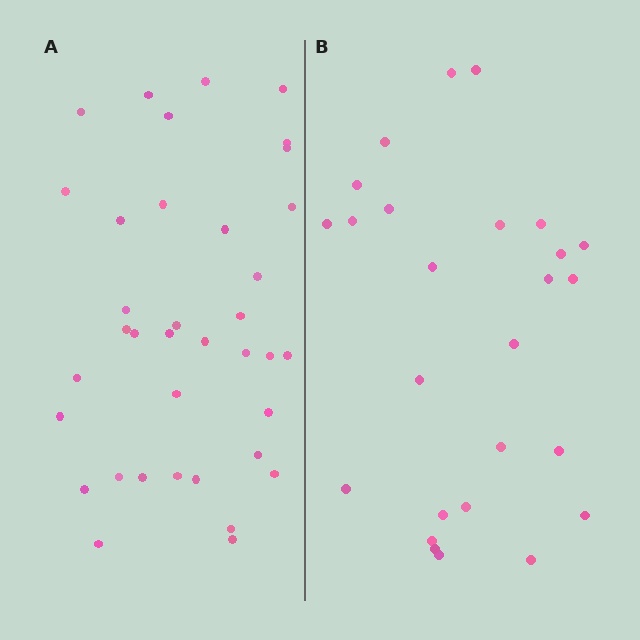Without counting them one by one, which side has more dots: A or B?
Region A (the left region) has more dots.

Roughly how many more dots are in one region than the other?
Region A has roughly 12 or so more dots than region B.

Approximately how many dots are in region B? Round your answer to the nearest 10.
About 30 dots. (The exact count is 26, which rounds to 30.)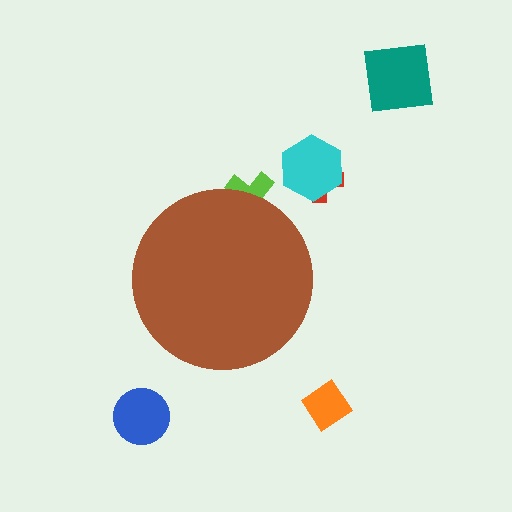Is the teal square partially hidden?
No, the teal square is fully visible.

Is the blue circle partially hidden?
No, the blue circle is fully visible.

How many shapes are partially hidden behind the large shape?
1 shape is partially hidden.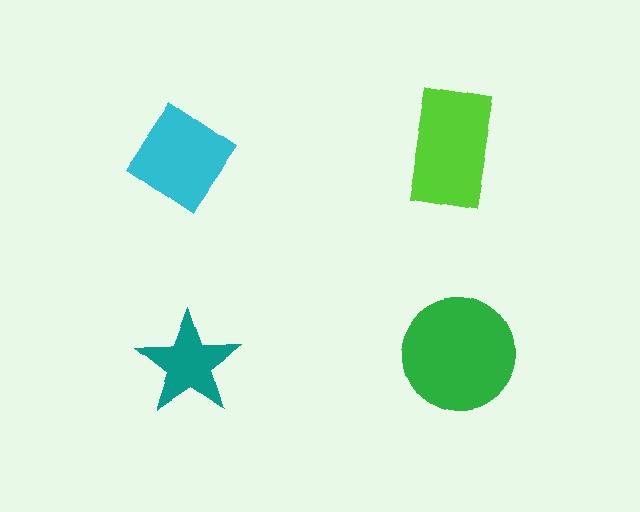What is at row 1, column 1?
A cyan diamond.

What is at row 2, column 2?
A green circle.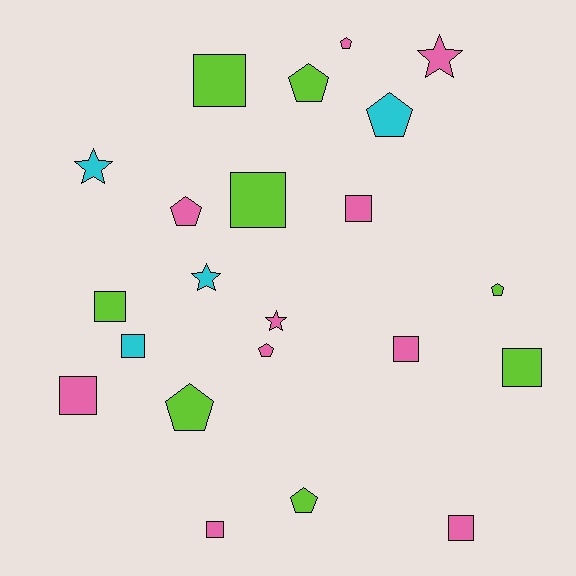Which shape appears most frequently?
Square, with 10 objects.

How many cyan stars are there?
There are 2 cyan stars.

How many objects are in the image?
There are 22 objects.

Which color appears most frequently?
Pink, with 10 objects.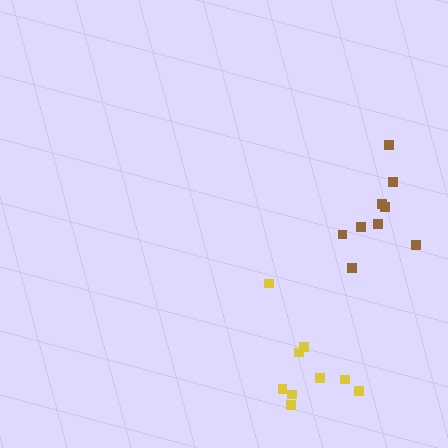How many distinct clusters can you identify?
There are 2 distinct clusters.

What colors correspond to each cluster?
The clusters are colored: yellow, brown.